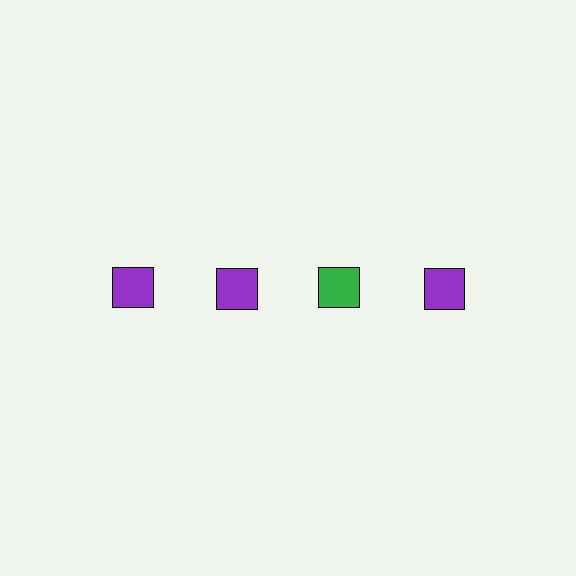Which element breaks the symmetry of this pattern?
The green square in the top row, center column breaks the symmetry. All other shapes are purple squares.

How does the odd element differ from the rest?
It has a different color: green instead of purple.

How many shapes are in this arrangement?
There are 4 shapes arranged in a grid pattern.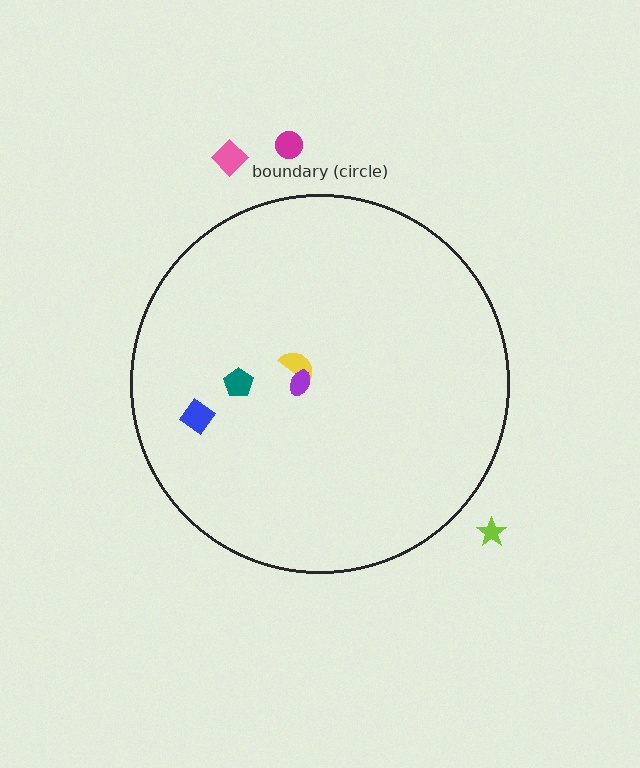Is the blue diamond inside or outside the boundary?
Inside.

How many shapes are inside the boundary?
4 inside, 3 outside.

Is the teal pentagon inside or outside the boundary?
Inside.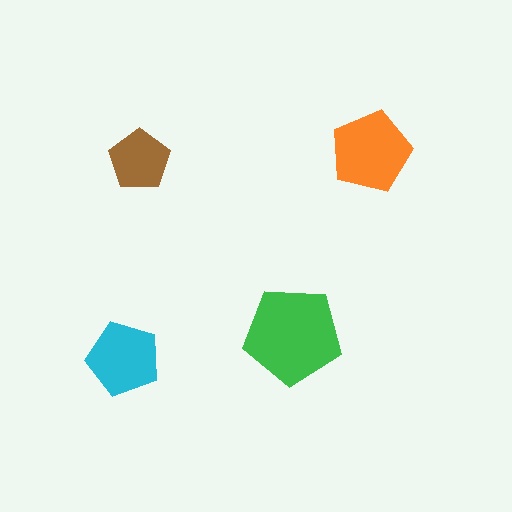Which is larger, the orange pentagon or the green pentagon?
The green one.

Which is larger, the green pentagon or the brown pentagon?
The green one.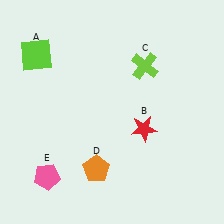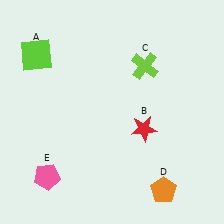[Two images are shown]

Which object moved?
The orange pentagon (D) moved right.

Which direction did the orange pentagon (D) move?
The orange pentagon (D) moved right.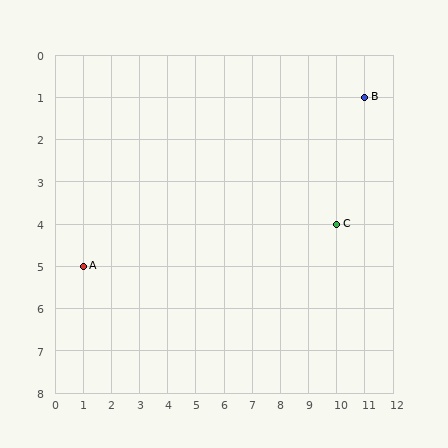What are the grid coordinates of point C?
Point C is at grid coordinates (10, 4).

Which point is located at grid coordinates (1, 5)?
Point A is at (1, 5).